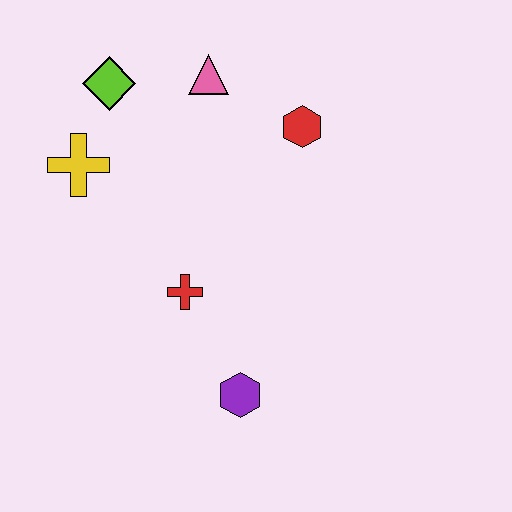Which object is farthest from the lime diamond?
The purple hexagon is farthest from the lime diamond.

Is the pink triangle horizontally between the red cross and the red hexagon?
Yes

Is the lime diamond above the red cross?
Yes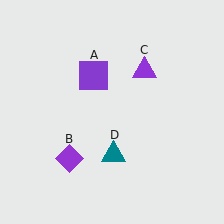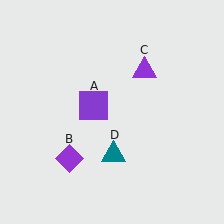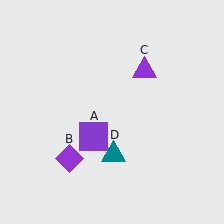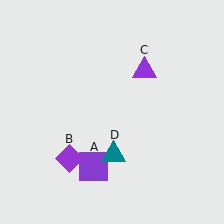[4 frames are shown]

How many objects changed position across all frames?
1 object changed position: purple square (object A).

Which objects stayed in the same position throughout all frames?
Purple diamond (object B) and purple triangle (object C) and teal triangle (object D) remained stationary.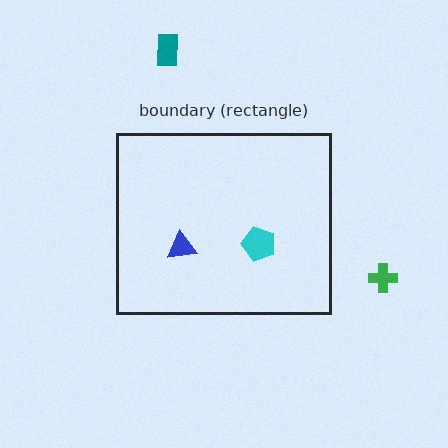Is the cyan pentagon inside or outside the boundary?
Inside.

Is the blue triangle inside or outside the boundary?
Inside.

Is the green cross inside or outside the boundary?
Outside.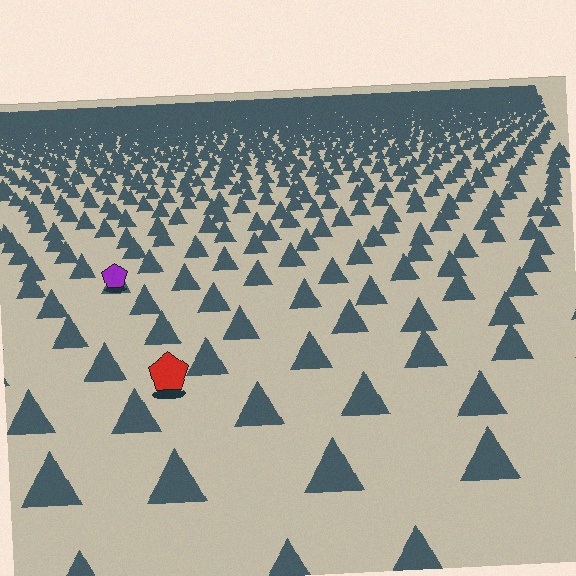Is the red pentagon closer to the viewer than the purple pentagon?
Yes. The red pentagon is closer — you can tell from the texture gradient: the ground texture is coarser near it.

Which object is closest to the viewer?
The red pentagon is closest. The texture marks near it are larger and more spread out.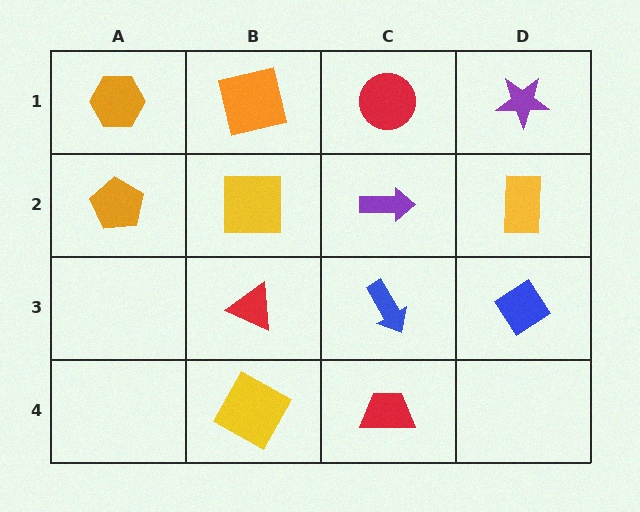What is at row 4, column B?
A yellow square.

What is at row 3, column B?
A red triangle.